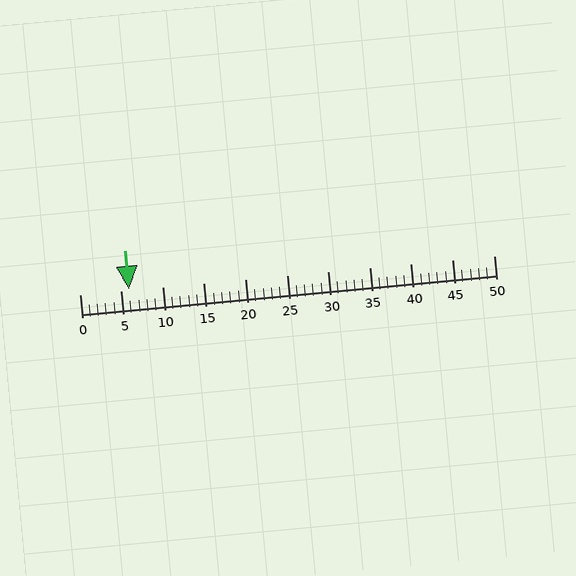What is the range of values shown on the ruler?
The ruler shows values from 0 to 50.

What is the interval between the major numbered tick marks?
The major tick marks are spaced 5 units apart.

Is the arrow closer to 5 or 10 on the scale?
The arrow is closer to 5.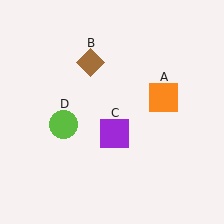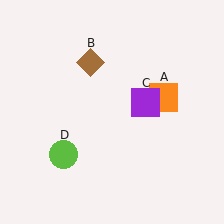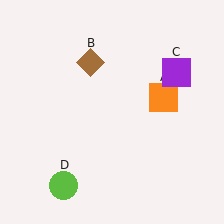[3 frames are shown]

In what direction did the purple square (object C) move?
The purple square (object C) moved up and to the right.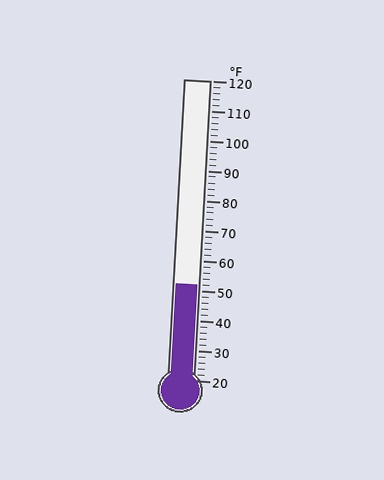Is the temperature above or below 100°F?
The temperature is below 100°F.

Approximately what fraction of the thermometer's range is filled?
The thermometer is filled to approximately 30% of its range.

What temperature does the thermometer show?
The thermometer shows approximately 52°F.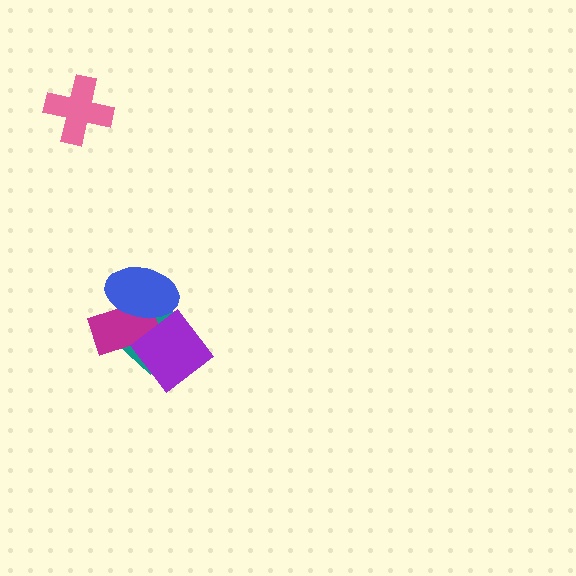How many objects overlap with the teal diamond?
3 objects overlap with the teal diamond.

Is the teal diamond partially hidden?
Yes, it is partially covered by another shape.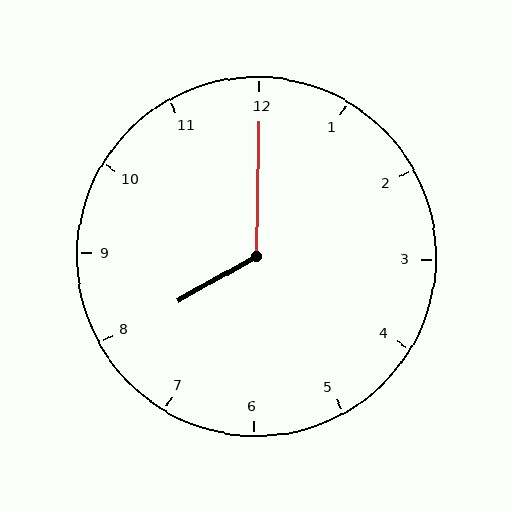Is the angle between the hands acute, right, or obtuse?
It is obtuse.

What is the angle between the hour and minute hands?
Approximately 120 degrees.